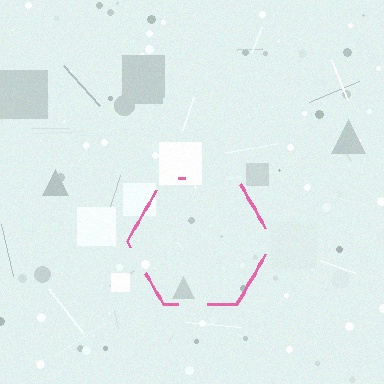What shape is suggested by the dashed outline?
The dashed outline suggests a hexagon.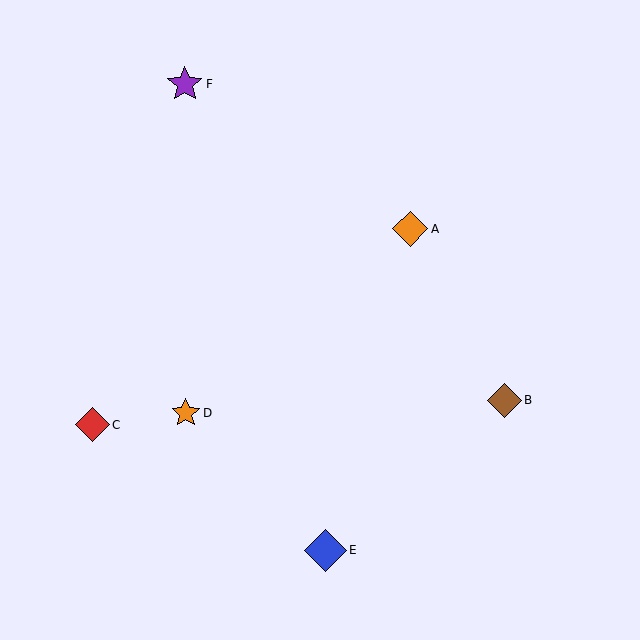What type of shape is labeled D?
Shape D is an orange star.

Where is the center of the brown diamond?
The center of the brown diamond is at (504, 400).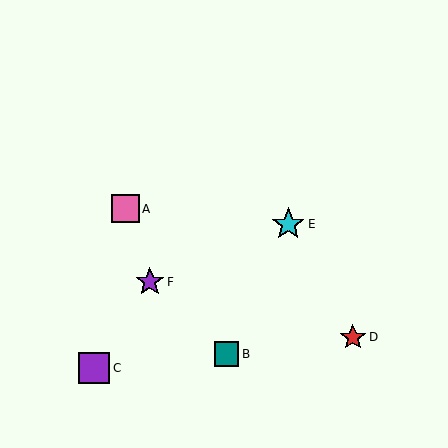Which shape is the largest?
The cyan star (labeled E) is the largest.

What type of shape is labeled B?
Shape B is a teal square.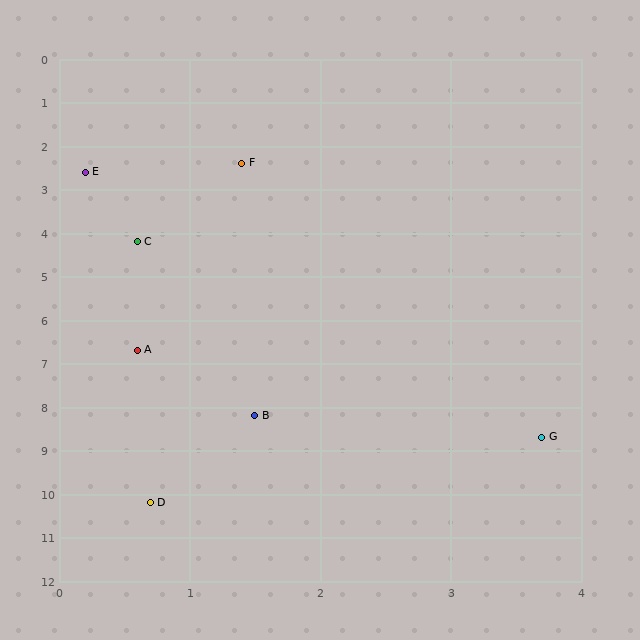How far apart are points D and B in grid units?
Points D and B are about 2.2 grid units apart.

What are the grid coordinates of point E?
Point E is at approximately (0.2, 2.6).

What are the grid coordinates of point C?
Point C is at approximately (0.6, 4.2).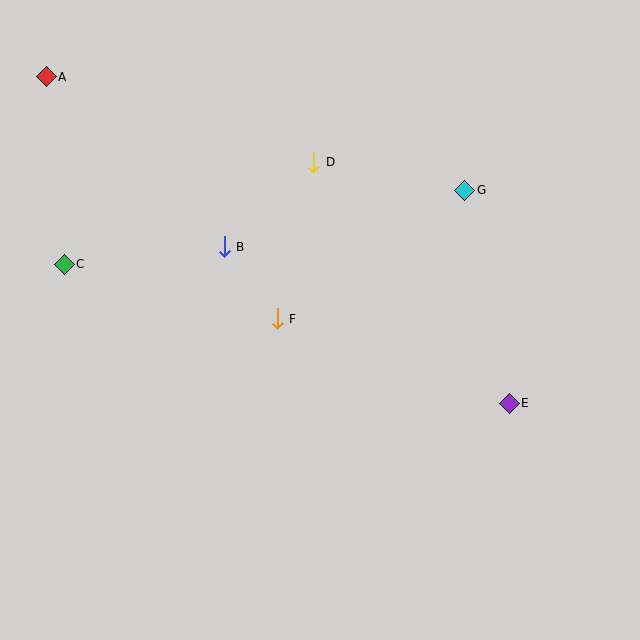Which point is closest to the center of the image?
Point F at (277, 319) is closest to the center.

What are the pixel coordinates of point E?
Point E is at (509, 403).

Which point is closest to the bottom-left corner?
Point C is closest to the bottom-left corner.